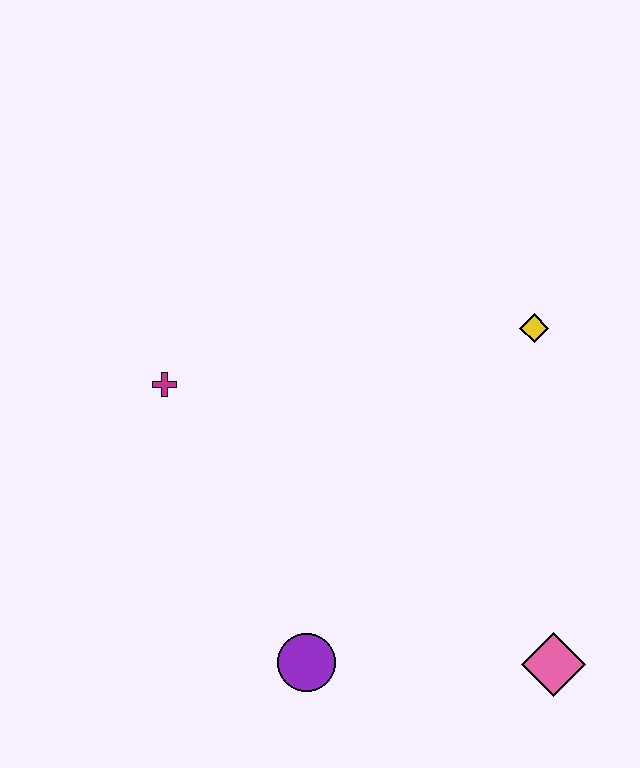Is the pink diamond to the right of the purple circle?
Yes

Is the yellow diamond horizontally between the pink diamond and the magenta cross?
Yes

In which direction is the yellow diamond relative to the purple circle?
The yellow diamond is above the purple circle.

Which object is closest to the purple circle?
The pink diamond is closest to the purple circle.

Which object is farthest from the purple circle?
The yellow diamond is farthest from the purple circle.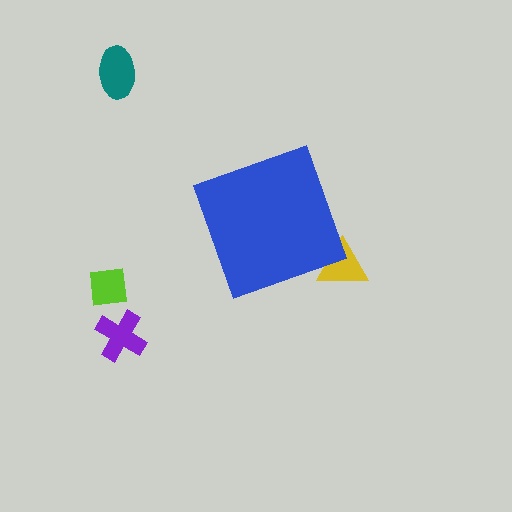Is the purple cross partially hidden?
No, the purple cross is fully visible.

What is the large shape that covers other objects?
A blue diamond.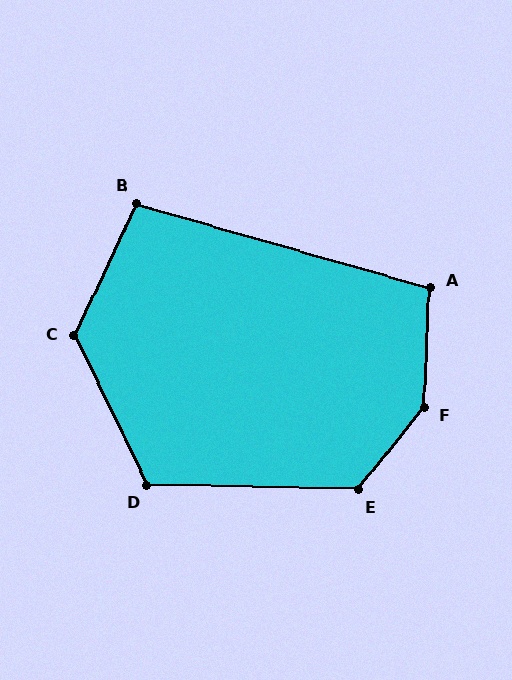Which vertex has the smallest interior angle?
B, at approximately 99 degrees.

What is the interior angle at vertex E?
Approximately 127 degrees (obtuse).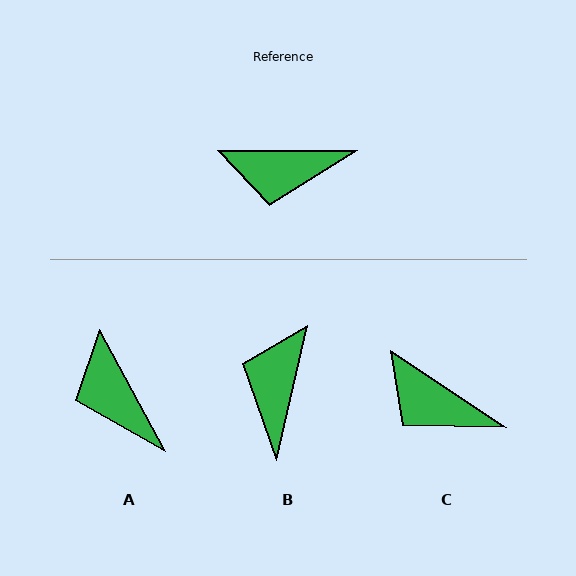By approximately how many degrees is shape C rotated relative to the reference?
Approximately 34 degrees clockwise.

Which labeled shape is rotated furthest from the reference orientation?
B, about 103 degrees away.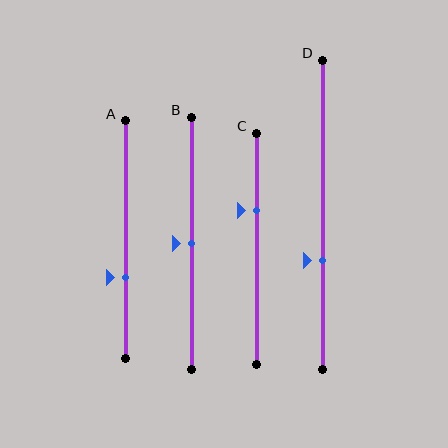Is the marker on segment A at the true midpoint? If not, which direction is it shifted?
No, the marker on segment A is shifted downward by about 16% of the segment length.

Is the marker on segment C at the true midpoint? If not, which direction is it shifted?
No, the marker on segment C is shifted upward by about 17% of the segment length.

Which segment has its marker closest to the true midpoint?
Segment B has its marker closest to the true midpoint.